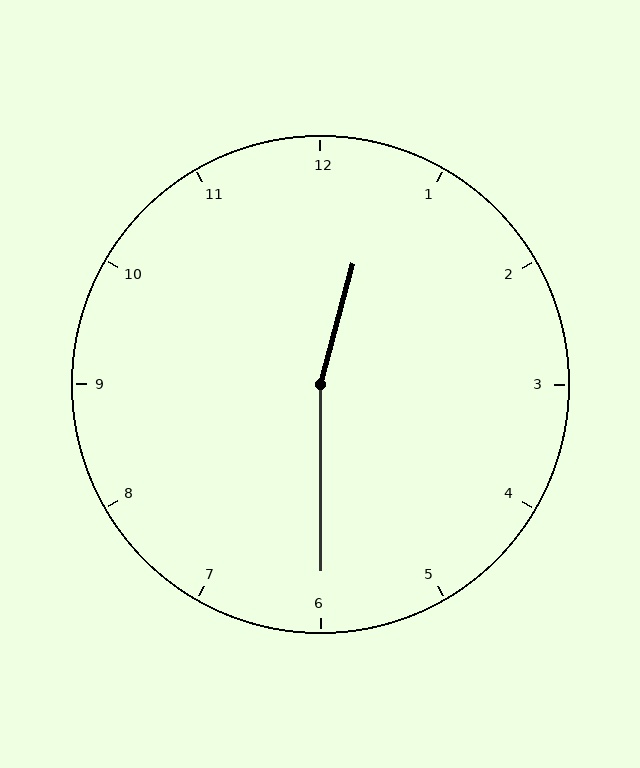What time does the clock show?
12:30.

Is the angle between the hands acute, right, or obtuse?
It is obtuse.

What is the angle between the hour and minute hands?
Approximately 165 degrees.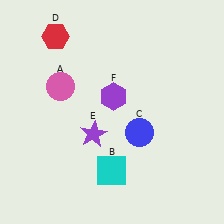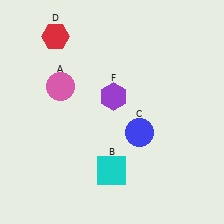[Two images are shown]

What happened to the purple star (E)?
The purple star (E) was removed in Image 2. It was in the bottom-left area of Image 1.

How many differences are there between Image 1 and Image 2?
There is 1 difference between the two images.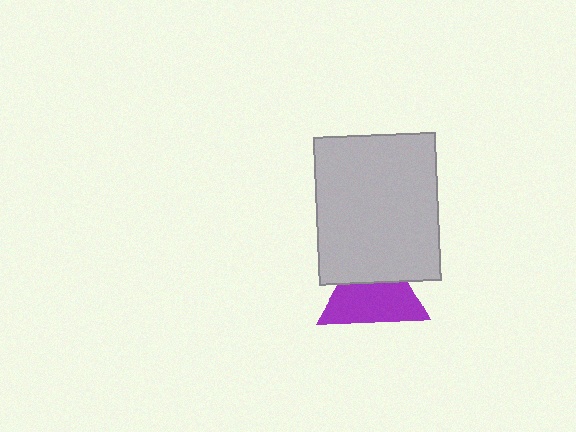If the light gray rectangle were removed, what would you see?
You would see the complete purple triangle.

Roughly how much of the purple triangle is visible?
About half of it is visible (roughly 62%).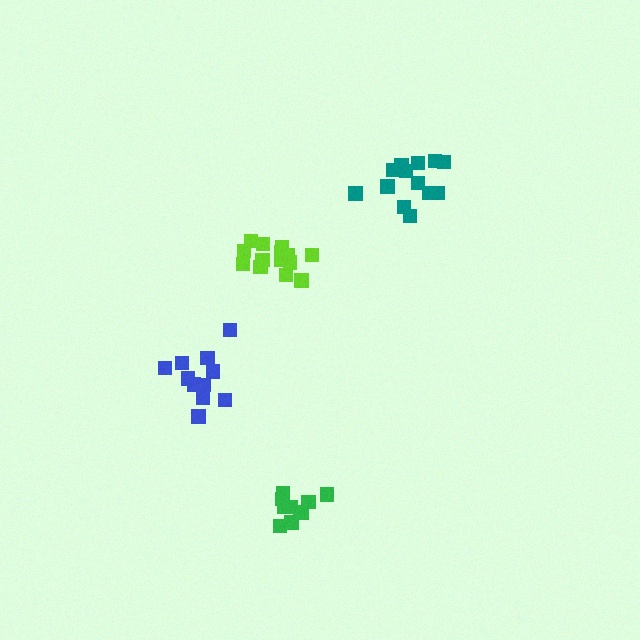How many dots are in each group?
Group 1: 11 dots, Group 2: 10 dots, Group 3: 14 dots, Group 4: 13 dots (48 total).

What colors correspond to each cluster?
The clusters are colored: blue, green, lime, teal.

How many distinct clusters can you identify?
There are 4 distinct clusters.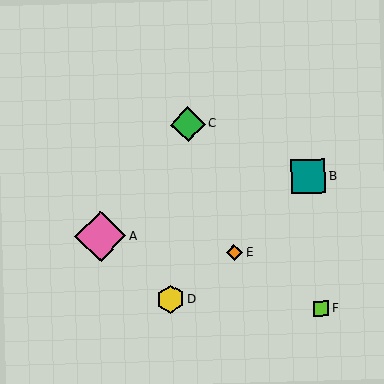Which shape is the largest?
The pink diamond (labeled A) is the largest.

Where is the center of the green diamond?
The center of the green diamond is at (188, 124).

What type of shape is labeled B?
Shape B is a teal square.